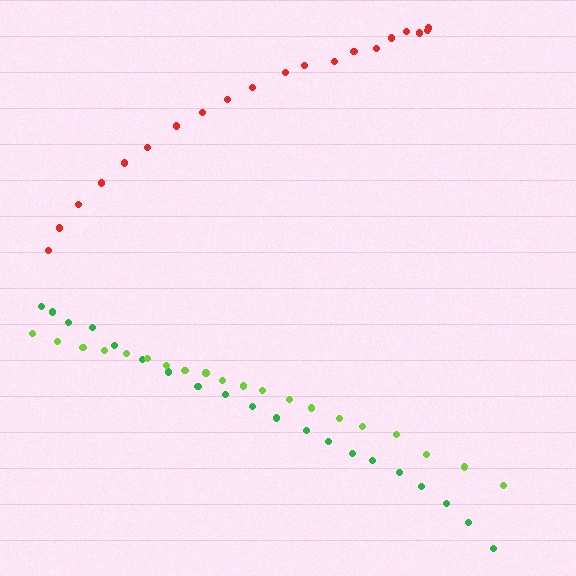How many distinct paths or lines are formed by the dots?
There are 3 distinct paths.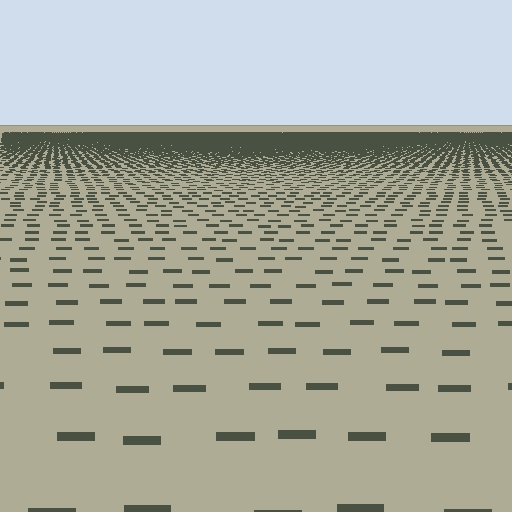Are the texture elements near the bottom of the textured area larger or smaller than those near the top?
Larger. Near the bottom, elements are closer to the viewer and appear at a bigger on-screen size.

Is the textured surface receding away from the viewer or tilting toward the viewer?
The surface is receding away from the viewer. Texture elements get smaller and denser toward the top.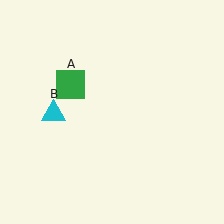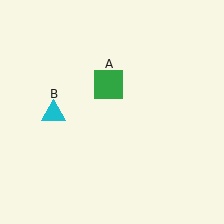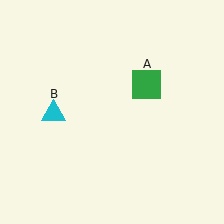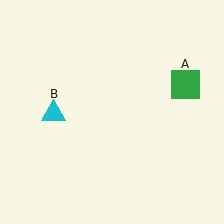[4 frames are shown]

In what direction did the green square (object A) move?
The green square (object A) moved right.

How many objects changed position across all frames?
1 object changed position: green square (object A).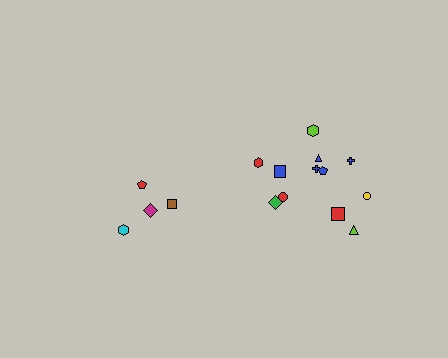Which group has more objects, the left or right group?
The right group.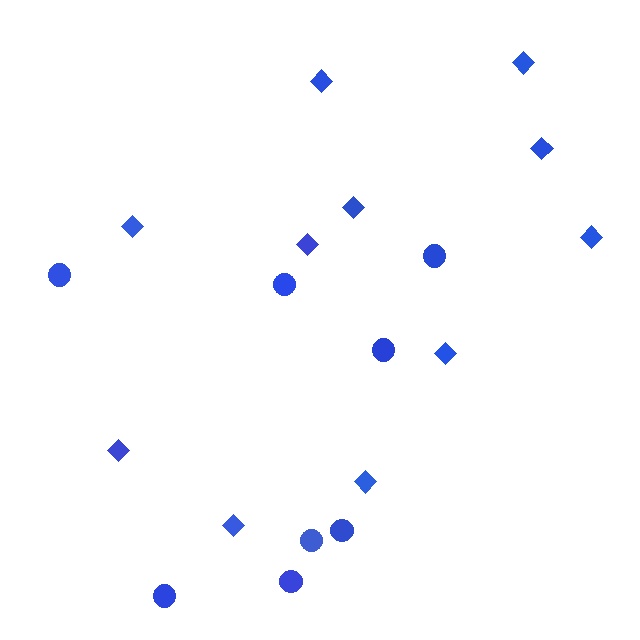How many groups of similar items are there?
There are 2 groups: one group of circles (8) and one group of diamonds (11).